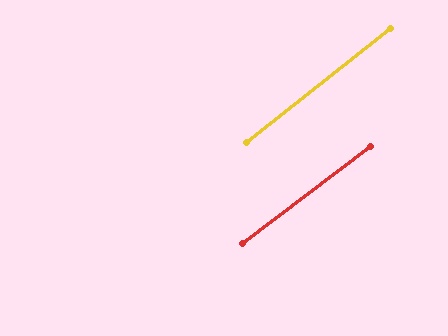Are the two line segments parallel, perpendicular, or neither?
Parallel — their directions differ by only 1.2°.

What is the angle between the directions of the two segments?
Approximately 1 degree.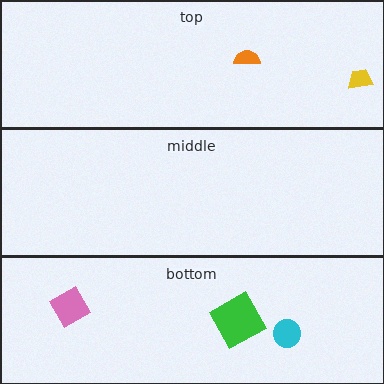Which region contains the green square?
The bottom region.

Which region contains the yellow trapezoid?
The top region.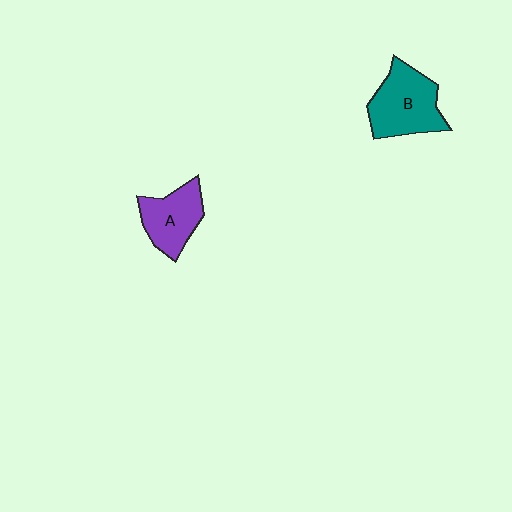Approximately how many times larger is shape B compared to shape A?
Approximately 1.3 times.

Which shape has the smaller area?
Shape A (purple).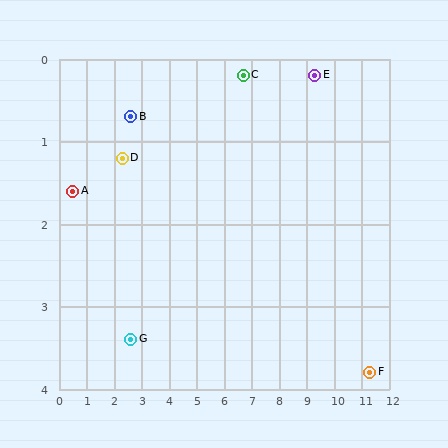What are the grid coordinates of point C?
Point C is at approximately (6.7, 0.2).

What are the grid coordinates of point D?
Point D is at approximately (2.3, 1.2).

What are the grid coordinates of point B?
Point B is at approximately (2.6, 0.7).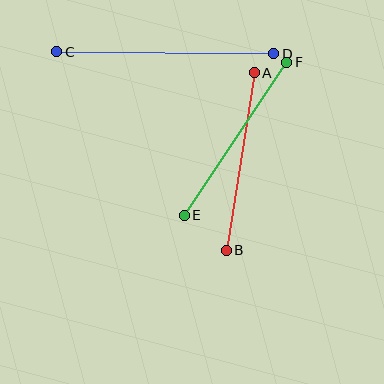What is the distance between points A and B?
The distance is approximately 180 pixels.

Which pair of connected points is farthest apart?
Points C and D are farthest apart.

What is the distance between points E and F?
The distance is approximately 184 pixels.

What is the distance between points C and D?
The distance is approximately 217 pixels.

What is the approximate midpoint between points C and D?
The midpoint is at approximately (165, 53) pixels.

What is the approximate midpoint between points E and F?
The midpoint is at approximately (236, 139) pixels.